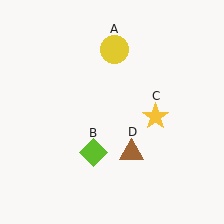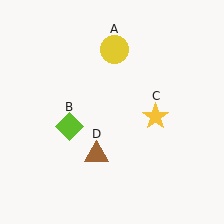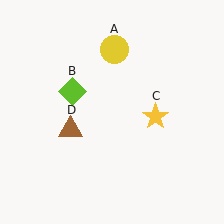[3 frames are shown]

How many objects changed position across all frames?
2 objects changed position: lime diamond (object B), brown triangle (object D).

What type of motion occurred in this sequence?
The lime diamond (object B), brown triangle (object D) rotated clockwise around the center of the scene.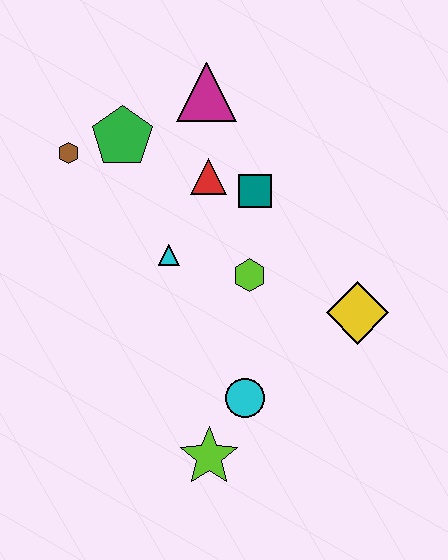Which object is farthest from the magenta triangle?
The lime star is farthest from the magenta triangle.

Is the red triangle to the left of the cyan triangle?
No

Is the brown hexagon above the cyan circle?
Yes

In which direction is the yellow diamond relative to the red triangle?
The yellow diamond is to the right of the red triangle.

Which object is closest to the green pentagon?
The brown hexagon is closest to the green pentagon.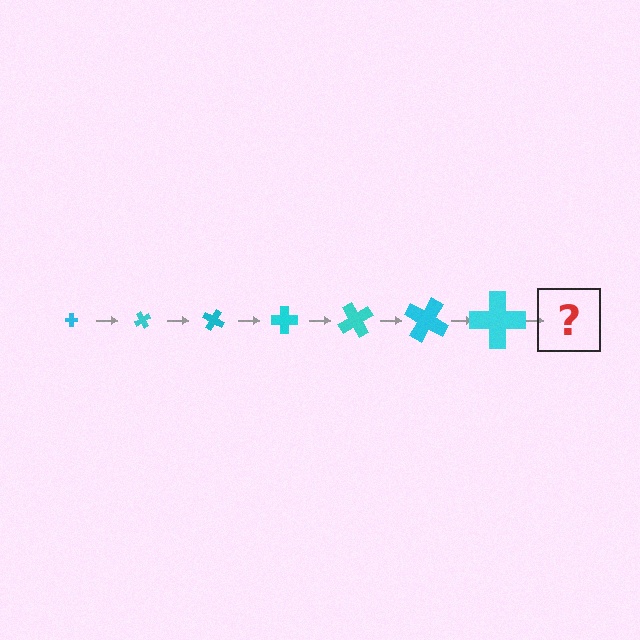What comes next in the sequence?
The next element should be a cross, larger than the previous one and rotated 420 degrees from the start.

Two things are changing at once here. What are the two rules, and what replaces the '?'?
The two rules are that the cross grows larger each step and it rotates 60 degrees each step. The '?' should be a cross, larger than the previous one and rotated 420 degrees from the start.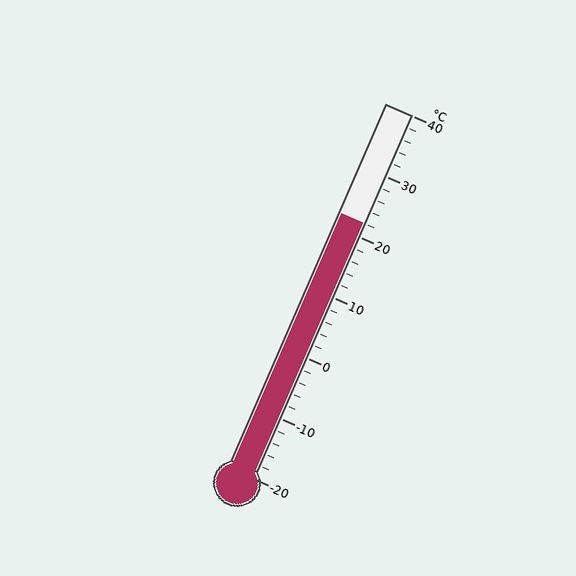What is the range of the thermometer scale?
The thermometer scale ranges from -20°C to 40°C.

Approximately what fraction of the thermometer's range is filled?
The thermometer is filled to approximately 70% of its range.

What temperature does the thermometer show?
The thermometer shows approximately 22°C.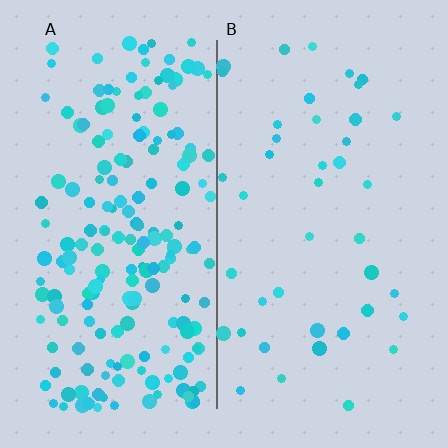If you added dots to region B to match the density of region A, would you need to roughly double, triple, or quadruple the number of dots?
Approximately quadruple.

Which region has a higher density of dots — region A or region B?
A (the left).